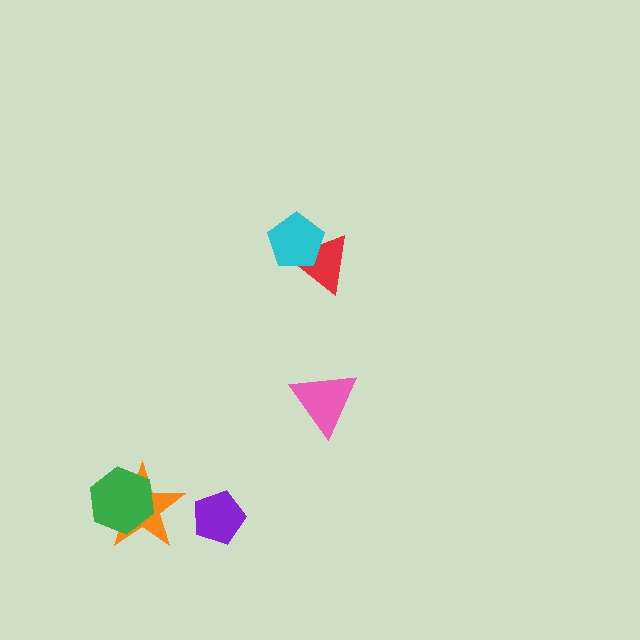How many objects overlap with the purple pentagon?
0 objects overlap with the purple pentagon.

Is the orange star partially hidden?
Yes, it is partially covered by another shape.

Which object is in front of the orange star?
The green hexagon is in front of the orange star.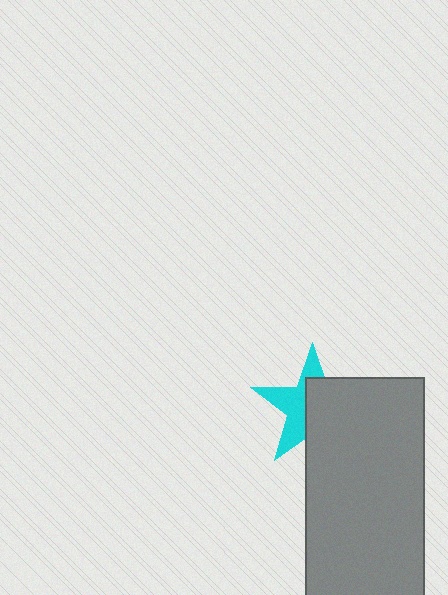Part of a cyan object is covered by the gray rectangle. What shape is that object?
It is a star.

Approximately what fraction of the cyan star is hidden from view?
Roughly 54% of the cyan star is hidden behind the gray rectangle.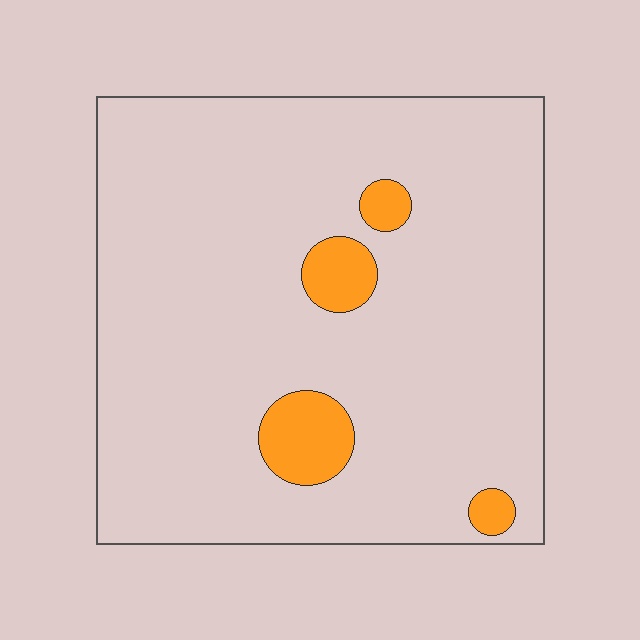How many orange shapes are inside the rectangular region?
4.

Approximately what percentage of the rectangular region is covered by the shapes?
Approximately 10%.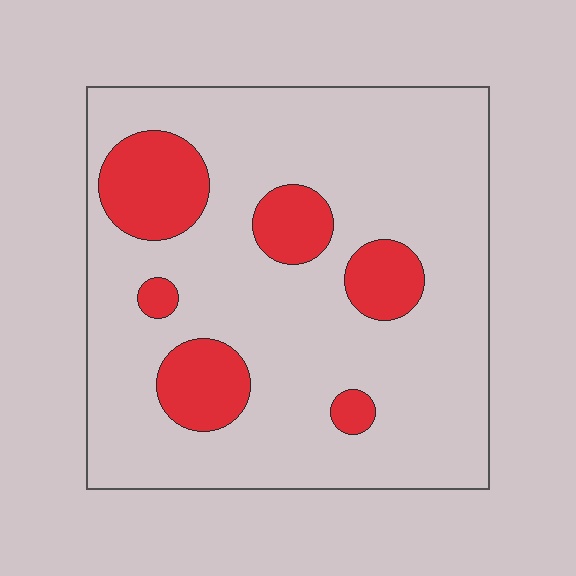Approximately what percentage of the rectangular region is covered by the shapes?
Approximately 20%.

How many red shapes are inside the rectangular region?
6.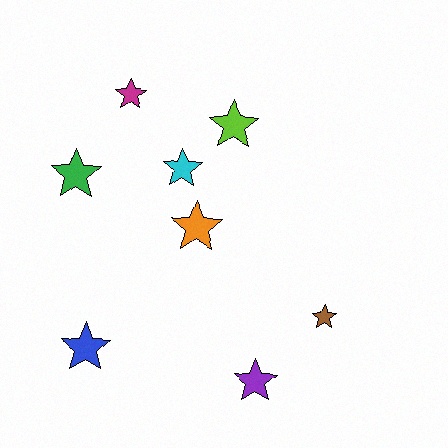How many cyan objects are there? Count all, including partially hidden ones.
There is 1 cyan object.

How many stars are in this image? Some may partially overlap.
There are 8 stars.